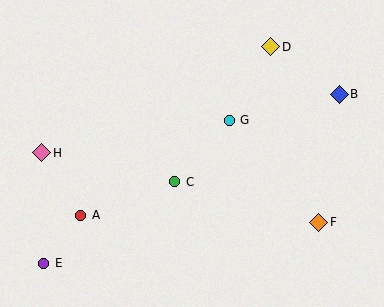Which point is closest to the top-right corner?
Point B is closest to the top-right corner.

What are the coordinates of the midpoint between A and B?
The midpoint between A and B is at (210, 155).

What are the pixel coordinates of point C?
Point C is at (175, 182).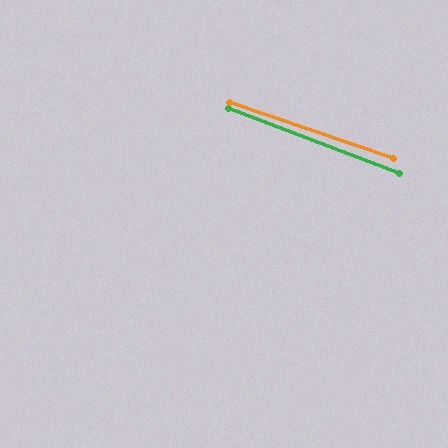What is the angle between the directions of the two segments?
Approximately 2 degrees.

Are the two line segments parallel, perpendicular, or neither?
Parallel — their directions differ by only 2.0°.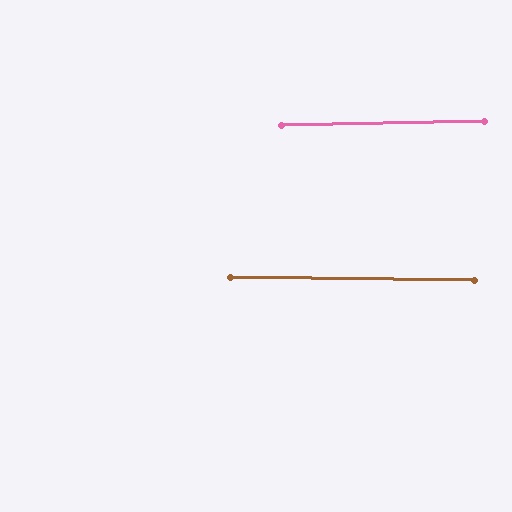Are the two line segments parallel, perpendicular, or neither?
Parallel — their directions differ by only 1.7°.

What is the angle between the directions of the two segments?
Approximately 2 degrees.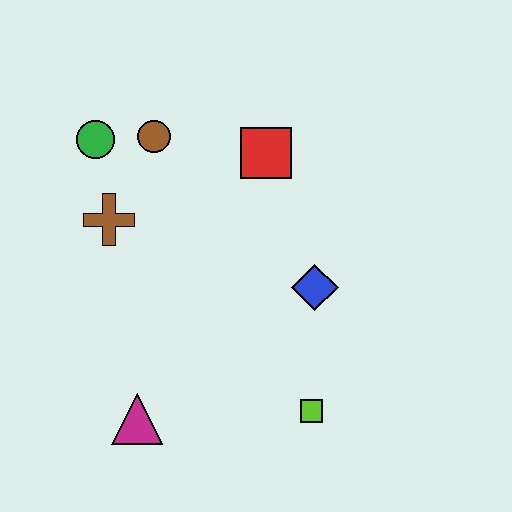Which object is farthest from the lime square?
The green circle is farthest from the lime square.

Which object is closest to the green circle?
The brown circle is closest to the green circle.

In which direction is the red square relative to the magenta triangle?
The red square is above the magenta triangle.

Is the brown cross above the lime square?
Yes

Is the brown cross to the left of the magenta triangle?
Yes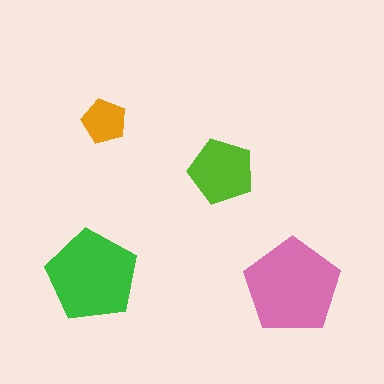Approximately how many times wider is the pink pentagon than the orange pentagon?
About 2 times wider.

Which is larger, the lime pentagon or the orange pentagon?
The lime one.